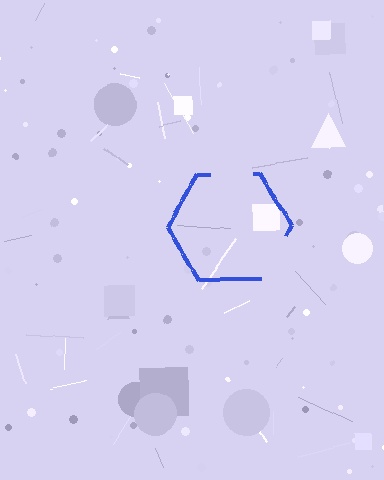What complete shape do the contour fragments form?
The contour fragments form a hexagon.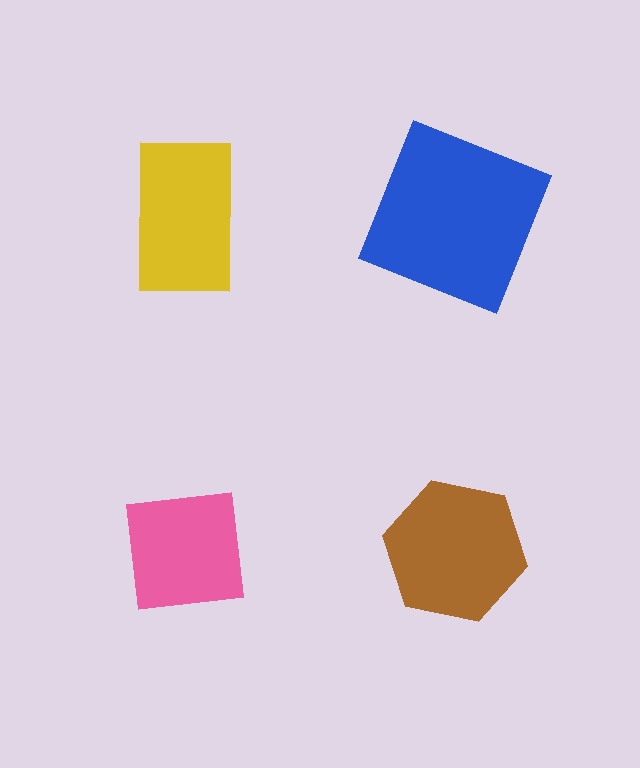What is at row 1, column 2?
A blue square.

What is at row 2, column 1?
A pink square.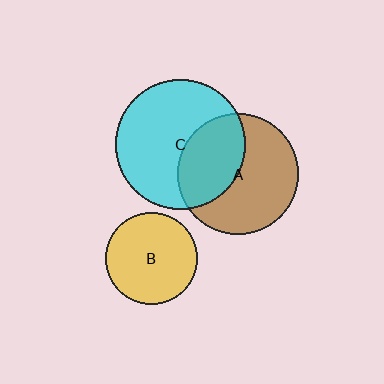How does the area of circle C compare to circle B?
Approximately 2.0 times.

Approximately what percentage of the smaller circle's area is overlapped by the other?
Approximately 40%.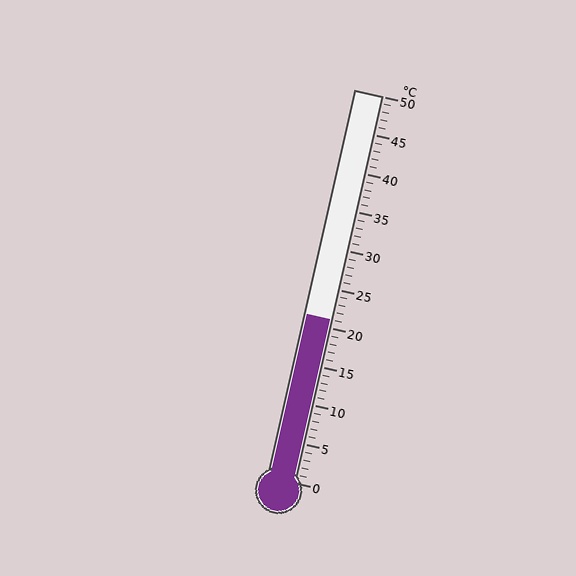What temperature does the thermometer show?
The thermometer shows approximately 21°C.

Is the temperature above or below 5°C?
The temperature is above 5°C.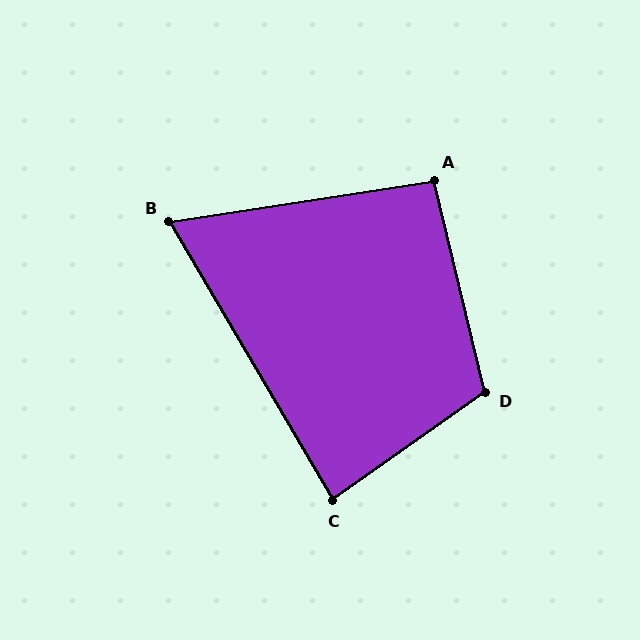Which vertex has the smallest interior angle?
B, at approximately 68 degrees.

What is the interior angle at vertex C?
Approximately 85 degrees (approximately right).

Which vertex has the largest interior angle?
D, at approximately 112 degrees.